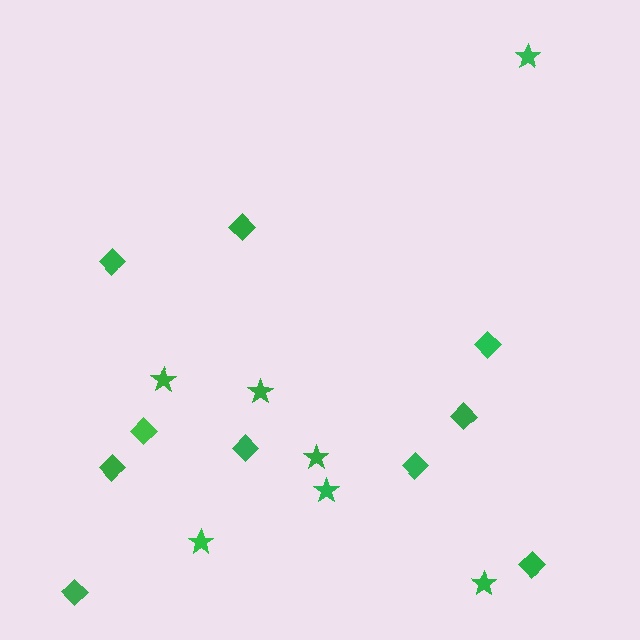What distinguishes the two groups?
There are 2 groups: one group of stars (7) and one group of diamonds (10).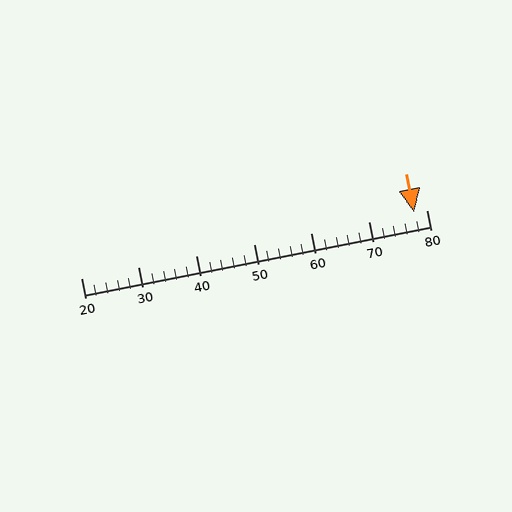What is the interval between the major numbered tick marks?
The major tick marks are spaced 10 units apart.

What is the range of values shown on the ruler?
The ruler shows values from 20 to 80.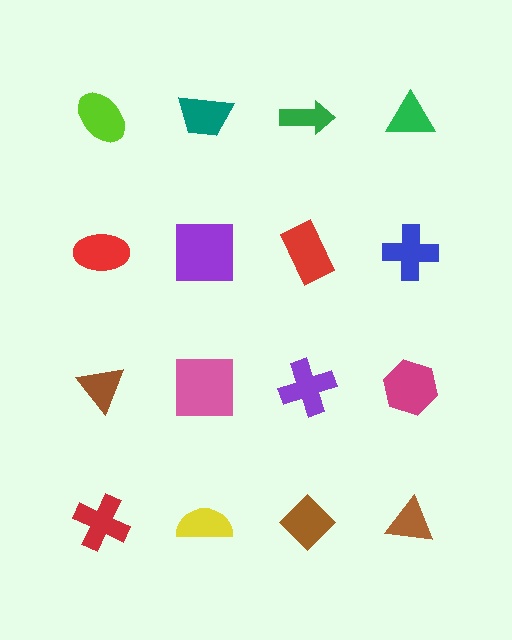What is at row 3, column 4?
A magenta hexagon.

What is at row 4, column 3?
A brown diamond.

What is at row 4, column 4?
A brown triangle.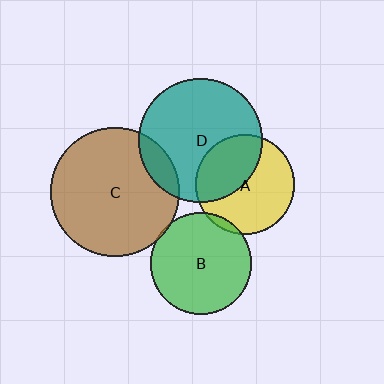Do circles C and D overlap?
Yes.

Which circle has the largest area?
Circle C (brown).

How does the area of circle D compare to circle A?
Approximately 1.6 times.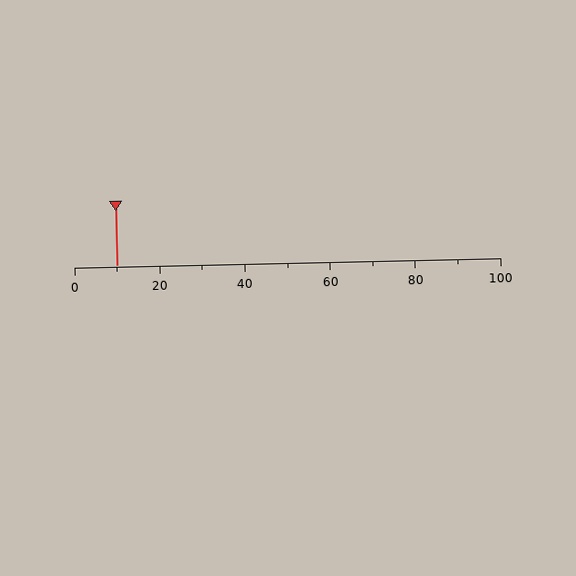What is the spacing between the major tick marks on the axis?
The major ticks are spaced 20 apart.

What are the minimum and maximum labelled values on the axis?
The axis runs from 0 to 100.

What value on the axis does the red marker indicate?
The marker indicates approximately 10.